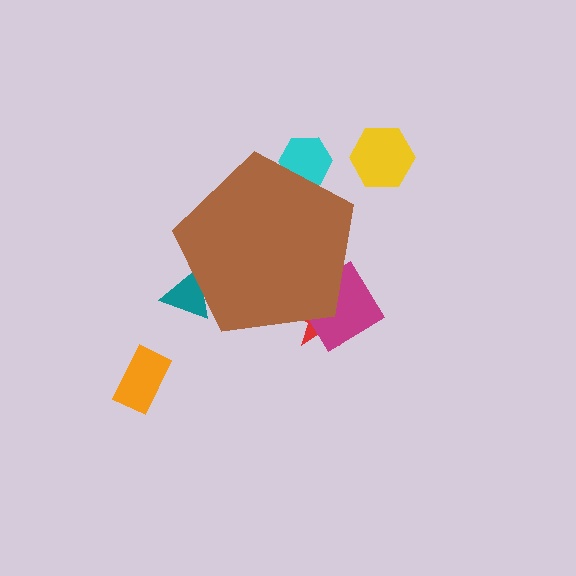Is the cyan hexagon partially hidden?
Yes, the cyan hexagon is partially hidden behind the brown pentagon.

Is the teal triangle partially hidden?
Yes, the teal triangle is partially hidden behind the brown pentagon.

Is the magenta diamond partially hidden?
Yes, the magenta diamond is partially hidden behind the brown pentagon.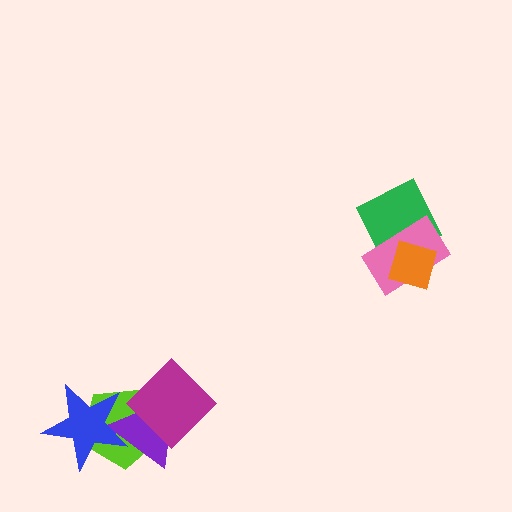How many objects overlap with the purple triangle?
3 objects overlap with the purple triangle.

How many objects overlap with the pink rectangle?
2 objects overlap with the pink rectangle.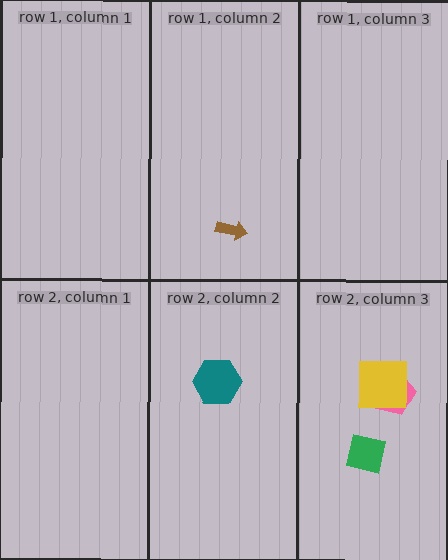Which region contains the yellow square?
The row 2, column 3 region.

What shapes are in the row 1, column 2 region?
The brown arrow.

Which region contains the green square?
The row 2, column 3 region.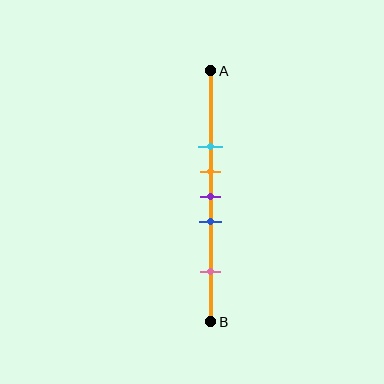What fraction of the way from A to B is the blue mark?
The blue mark is approximately 60% (0.6) of the way from A to B.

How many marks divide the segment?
There are 5 marks dividing the segment.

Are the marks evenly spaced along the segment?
No, the marks are not evenly spaced.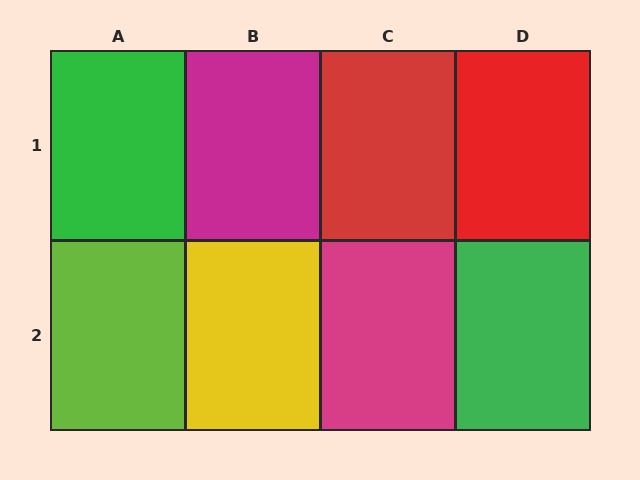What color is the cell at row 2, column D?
Green.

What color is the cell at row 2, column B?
Yellow.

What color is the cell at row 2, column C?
Magenta.